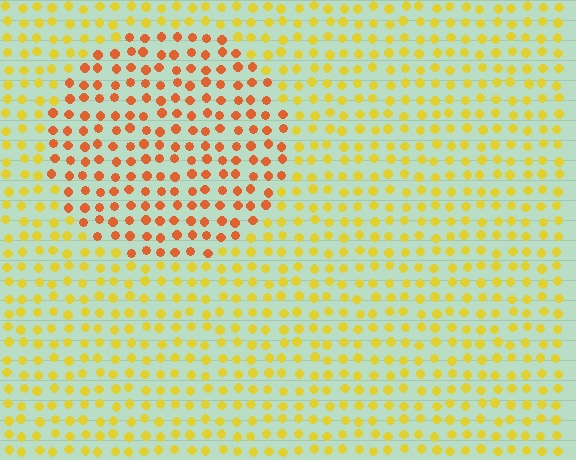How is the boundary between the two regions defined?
The boundary is defined purely by a slight shift in hue (about 38 degrees). Spacing, size, and orientation are identical on both sides.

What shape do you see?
I see a circle.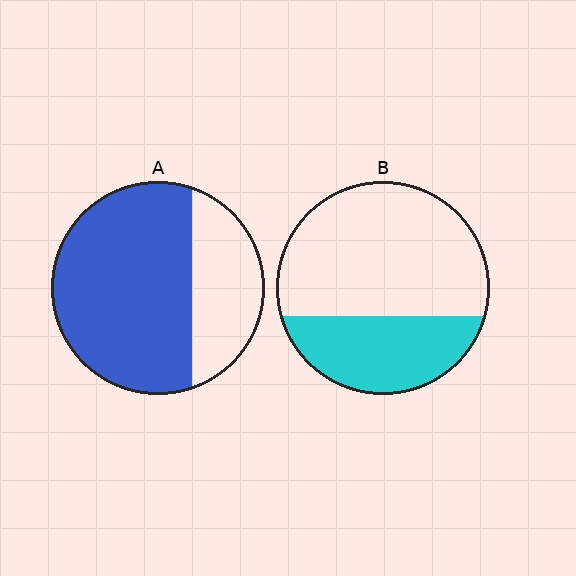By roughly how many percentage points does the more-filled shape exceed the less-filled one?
By roughly 35 percentage points (A over B).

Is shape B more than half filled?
No.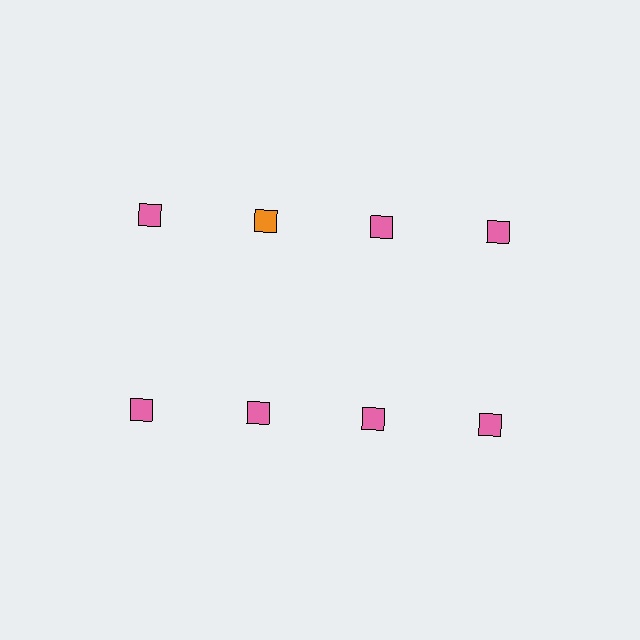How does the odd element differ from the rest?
It has a different color: orange instead of pink.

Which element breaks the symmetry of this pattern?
The orange square in the top row, second from left column breaks the symmetry. All other shapes are pink squares.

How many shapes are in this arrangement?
There are 8 shapes arranged in a grid pattern.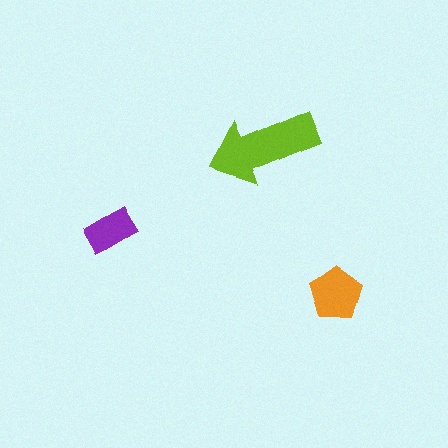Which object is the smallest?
The purple rectangle.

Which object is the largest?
The lime arrow.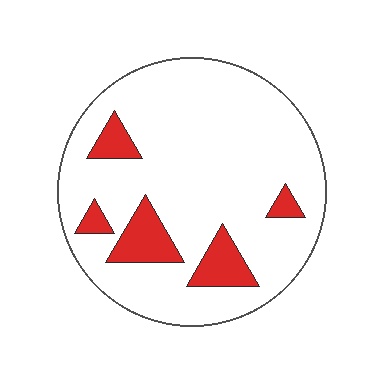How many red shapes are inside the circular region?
5.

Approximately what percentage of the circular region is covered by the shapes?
Approximately 15%.